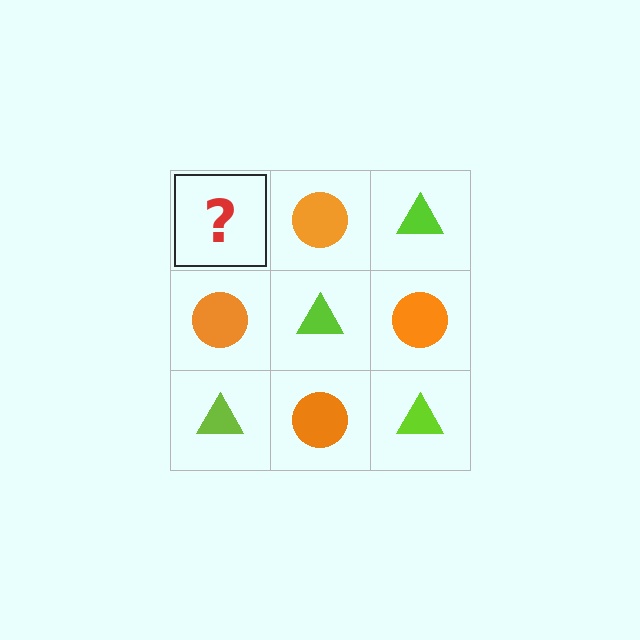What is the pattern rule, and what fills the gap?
The rule is that it alternates lime triangle and orange circle in a checkerboard pattern. The gap should be filled with a lime triangle.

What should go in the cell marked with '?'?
The missing cell should contain a lime triangle.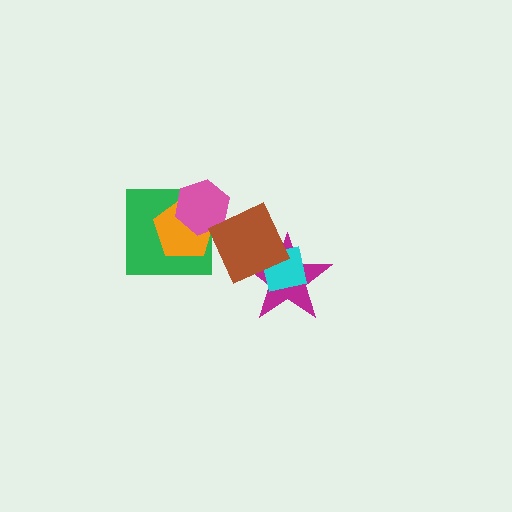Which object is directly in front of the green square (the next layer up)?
The orange pentagon is directly in front of the green square.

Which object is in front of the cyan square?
The brown diamond is in front of the cyan square.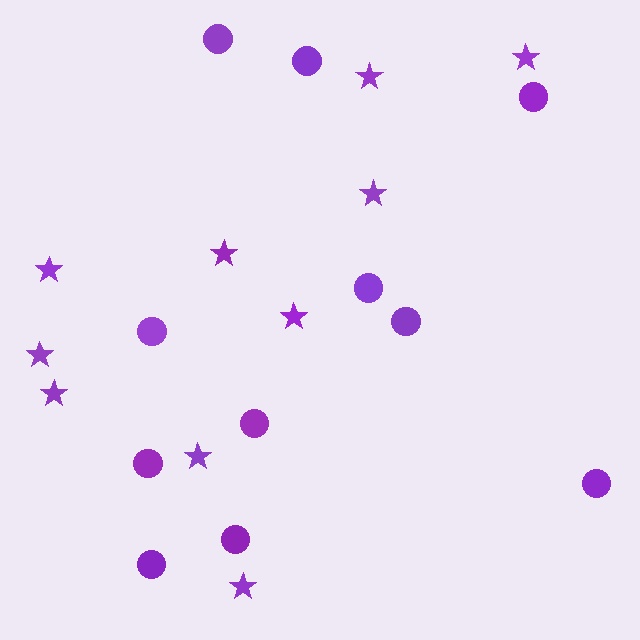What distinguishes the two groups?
There are 2 groups: one group of stars (10) and one group of circles (11).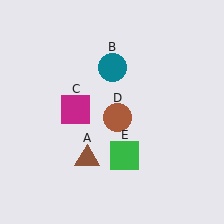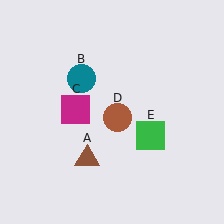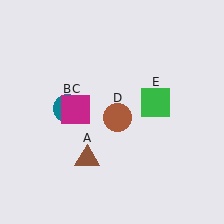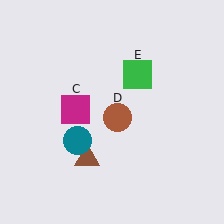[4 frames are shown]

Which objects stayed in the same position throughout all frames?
Brown triangle (object A) and magenta square (object C) and brown circle (object D) remained stationary.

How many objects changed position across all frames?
2 objects changed position: teal circle (object B), green square (object E).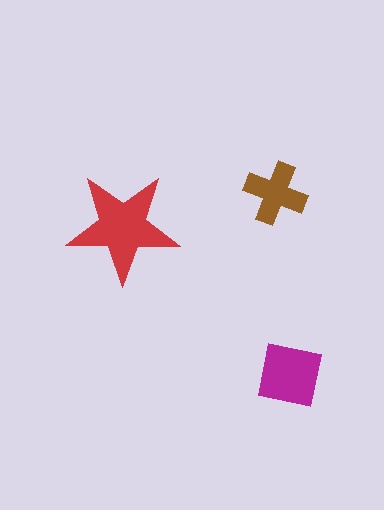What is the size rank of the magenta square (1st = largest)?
2nd.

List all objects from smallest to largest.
The brown cross, the magenta square, the red star.